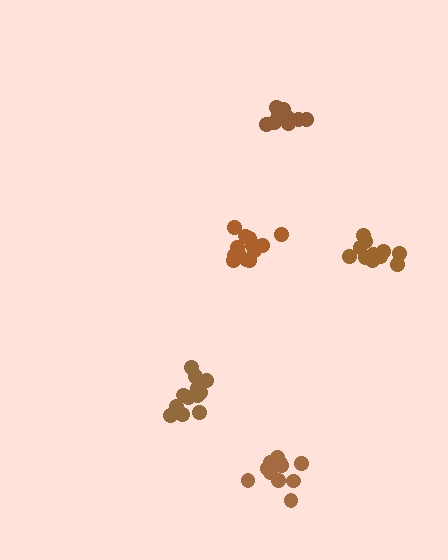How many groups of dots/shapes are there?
There are 5 groups.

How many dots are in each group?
Group 1: 12 dots, Group 2: 12 dots, Group 3: 12 dots, Group 4: 14 dots, Group 5: 12 dots (62 total).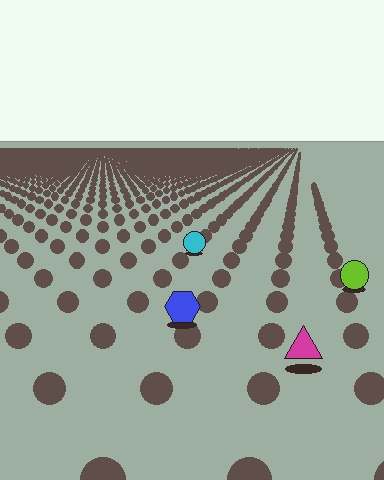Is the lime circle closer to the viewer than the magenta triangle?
No. The magenta triangle is closer — you can tell from the texture gradient: the ground texture is coarser near it.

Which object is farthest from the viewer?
The cyan circle is farthest from the viewer. It appears smaller and the ground texture around it is denser.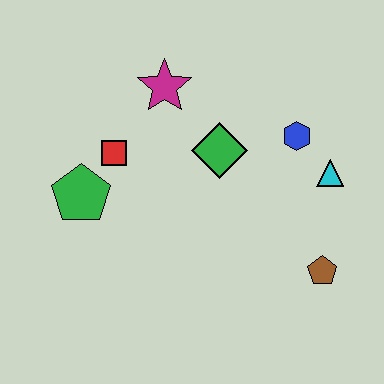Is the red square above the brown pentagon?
Yes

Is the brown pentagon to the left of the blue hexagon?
No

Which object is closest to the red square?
The green pentagon is closest to the red square.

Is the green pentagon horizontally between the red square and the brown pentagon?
No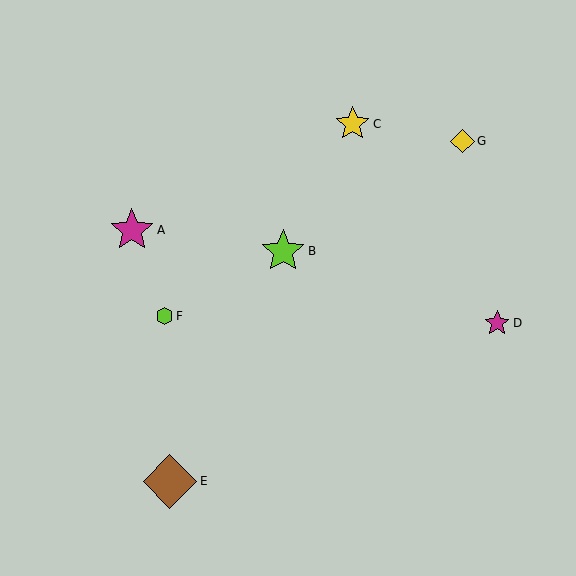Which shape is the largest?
The brown diamond (labeled E) is the largest.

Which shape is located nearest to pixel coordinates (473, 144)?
The yellow diamond (labeled G) at (462, 141) is nearest to that location.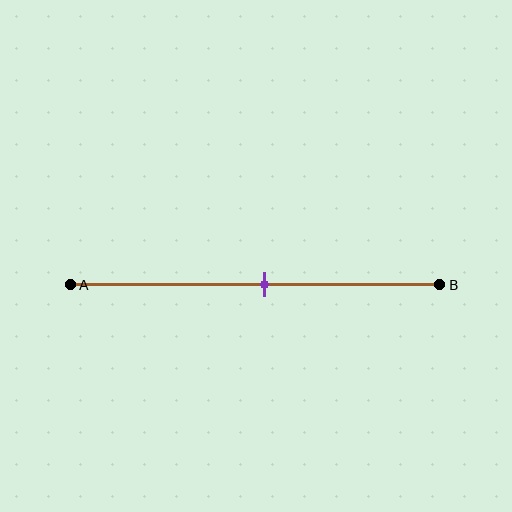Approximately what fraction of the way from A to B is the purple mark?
The purple mark is approximately 55% of the way from A to B.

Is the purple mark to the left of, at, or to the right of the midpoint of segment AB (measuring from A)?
The purple mark is approximately at the midpoint of segment AB.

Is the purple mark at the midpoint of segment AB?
Yes, the mark is approximately at the midpoint.